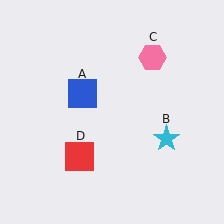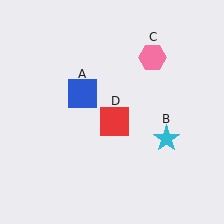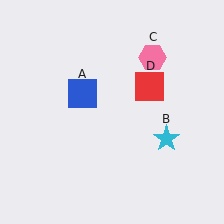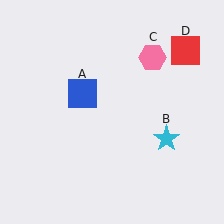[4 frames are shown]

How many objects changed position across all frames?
1 object changed position: red square (object D).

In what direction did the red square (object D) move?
The red square (object D) moved up and to the right.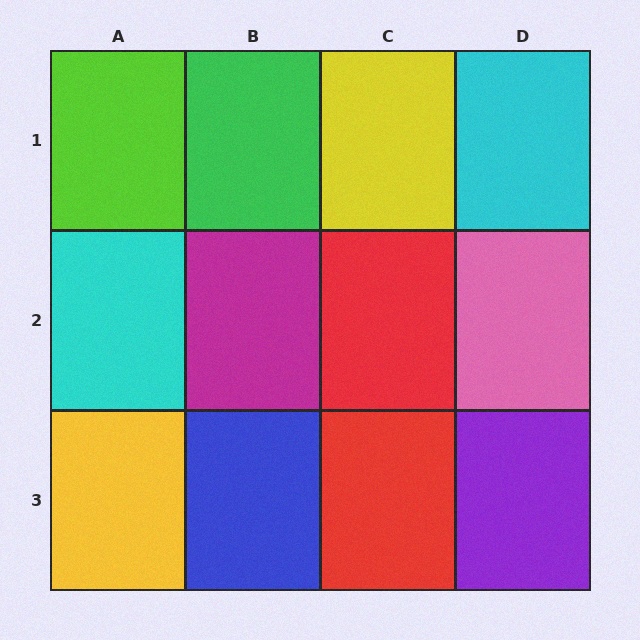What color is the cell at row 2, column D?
Pink.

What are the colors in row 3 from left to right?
Yellow, blue, red, purple.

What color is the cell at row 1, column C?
Yellow.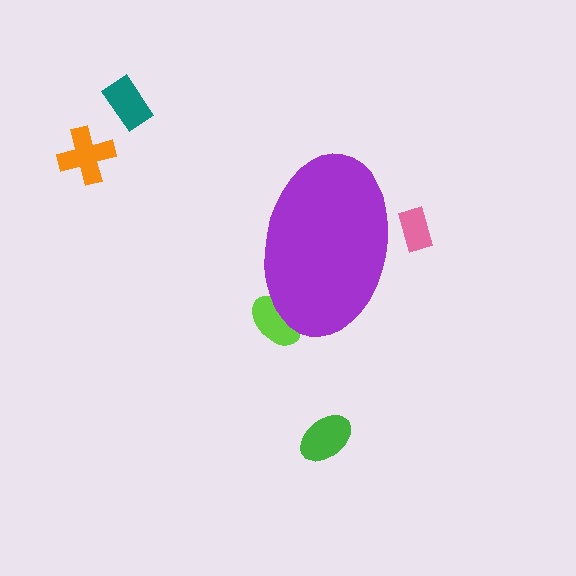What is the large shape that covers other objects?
A purple ellipse.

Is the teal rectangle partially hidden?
No, the teal rectangle is fully visible.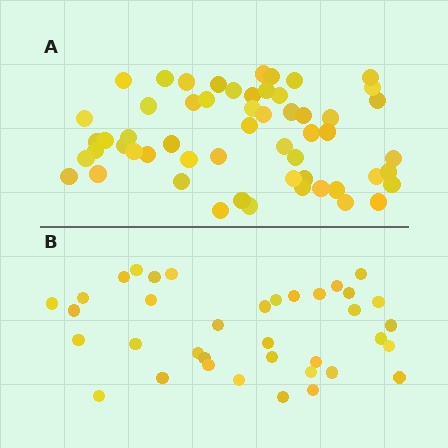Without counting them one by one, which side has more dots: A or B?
Region A (the top region) has more dots.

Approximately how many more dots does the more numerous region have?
Region A has approximately 20 more dots than region B.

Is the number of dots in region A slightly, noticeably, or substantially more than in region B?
Region A has substantially more. The ratio is roughly 1.5 to 1.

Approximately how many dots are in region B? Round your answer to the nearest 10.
About 40 dots. (The exact count is 37, which rounds to 40.)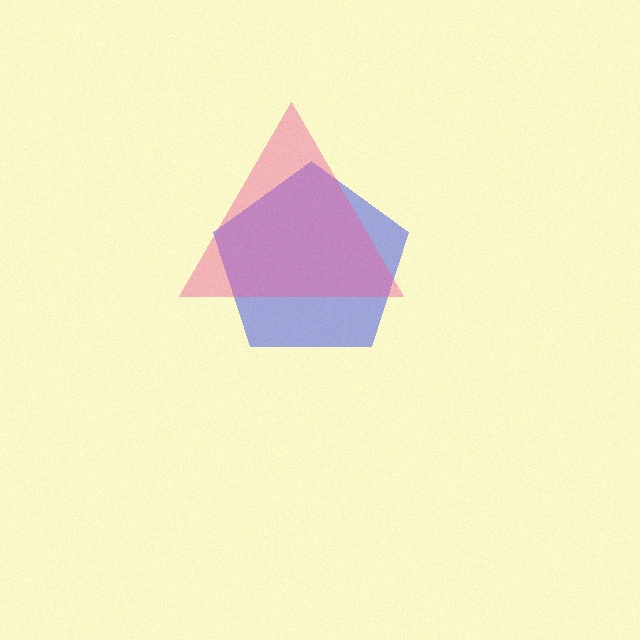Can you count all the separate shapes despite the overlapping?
Yes, there are 2 separate shapes.